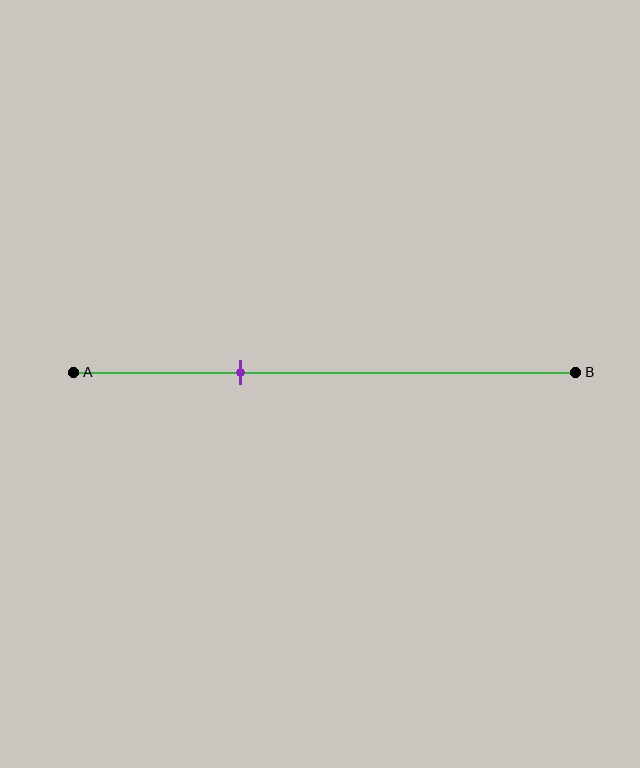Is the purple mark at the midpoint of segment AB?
No, the mark is at about 35% from A, not at the 50% midpoint.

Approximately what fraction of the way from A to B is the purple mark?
The purple mark is approximately 35% of the way from A to B.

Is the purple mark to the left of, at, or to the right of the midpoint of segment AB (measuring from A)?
The purple mark is to the left of the midpoint of segment AB.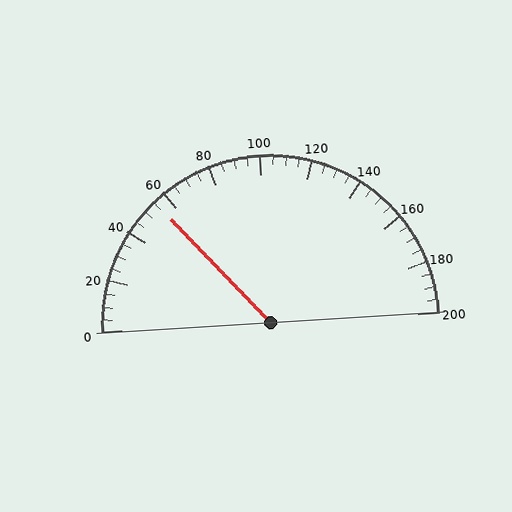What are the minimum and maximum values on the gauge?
The gauge ranges from 0 to 200.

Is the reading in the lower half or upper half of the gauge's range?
The reading is in the lower half of the range (0 to 200).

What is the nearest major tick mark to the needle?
The nearest major tick mark is 60.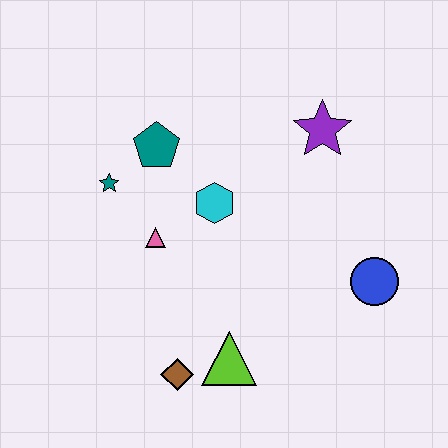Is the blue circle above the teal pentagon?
No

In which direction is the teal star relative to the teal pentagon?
The teal star is to the left of the teal pentagon.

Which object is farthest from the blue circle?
The teal star is farthest from the blue circle.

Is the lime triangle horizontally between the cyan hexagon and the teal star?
No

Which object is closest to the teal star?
The teal pentagon is closest to the teal star.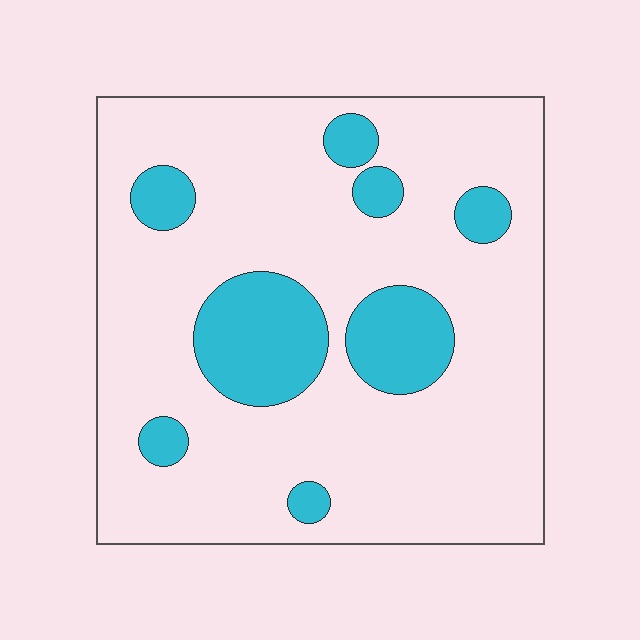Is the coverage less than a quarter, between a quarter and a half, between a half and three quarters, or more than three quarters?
Less than a quarter.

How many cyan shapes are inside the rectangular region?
8.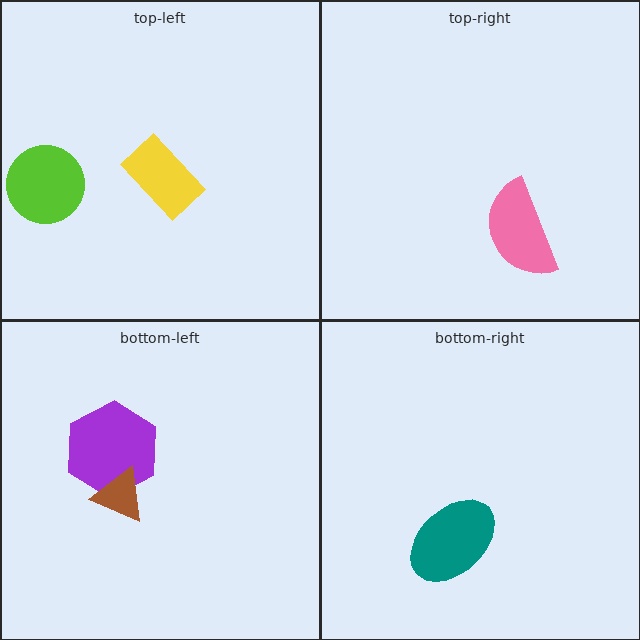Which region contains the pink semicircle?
The top-right region.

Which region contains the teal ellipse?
The bottom-right region.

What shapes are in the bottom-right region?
The teal ellipse.